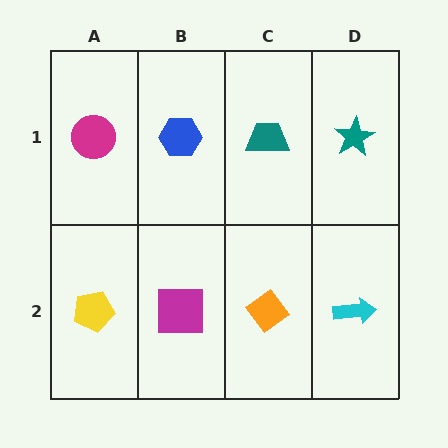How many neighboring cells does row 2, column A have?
2.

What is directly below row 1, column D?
A cyan arrow.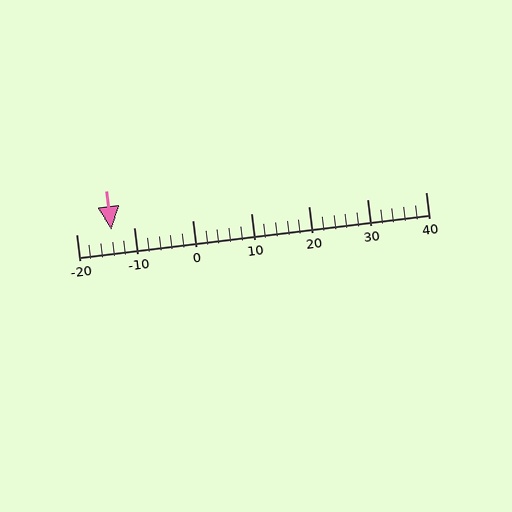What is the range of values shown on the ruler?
The ruler shows values from -20 to 40.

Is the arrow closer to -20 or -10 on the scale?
The arrow is closer to -10.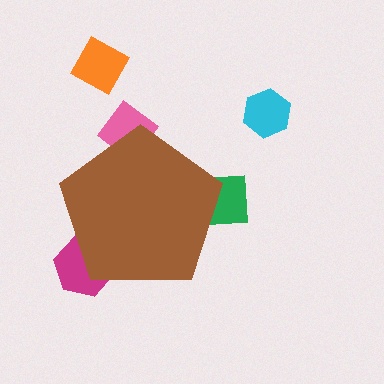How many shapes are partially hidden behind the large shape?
3 shapes are partially hidden.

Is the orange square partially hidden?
No, the orange square is fully visible.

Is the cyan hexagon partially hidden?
No, the cyan hexagon is fully visible.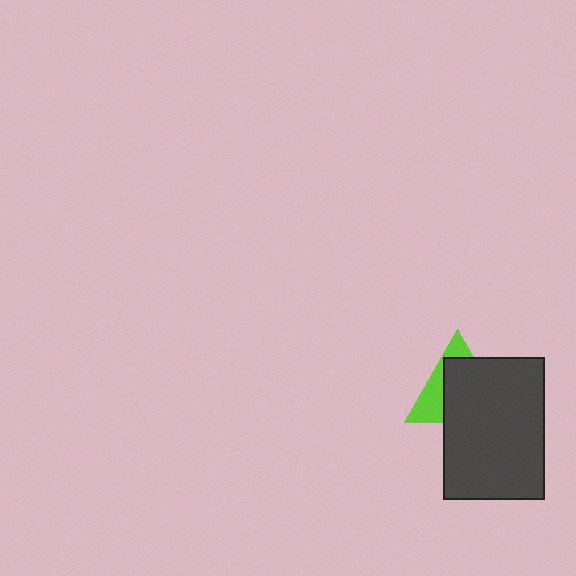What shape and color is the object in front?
The object in front is a dark gray rectangle.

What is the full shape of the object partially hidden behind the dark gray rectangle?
The partially hidden object is a lime triangle.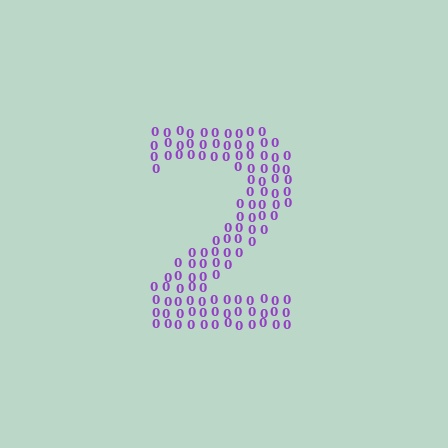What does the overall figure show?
The overall figure shows the digit 2.